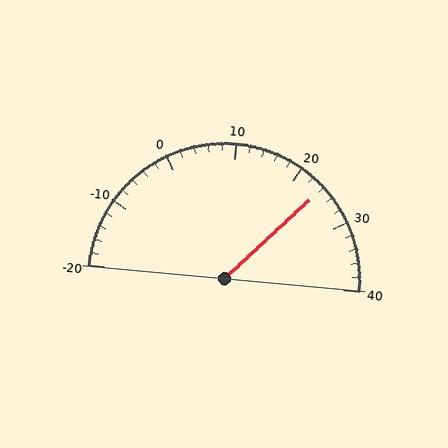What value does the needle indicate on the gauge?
The needle indicates approximately 24.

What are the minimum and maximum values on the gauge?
The gauge ranges from -20 to 40.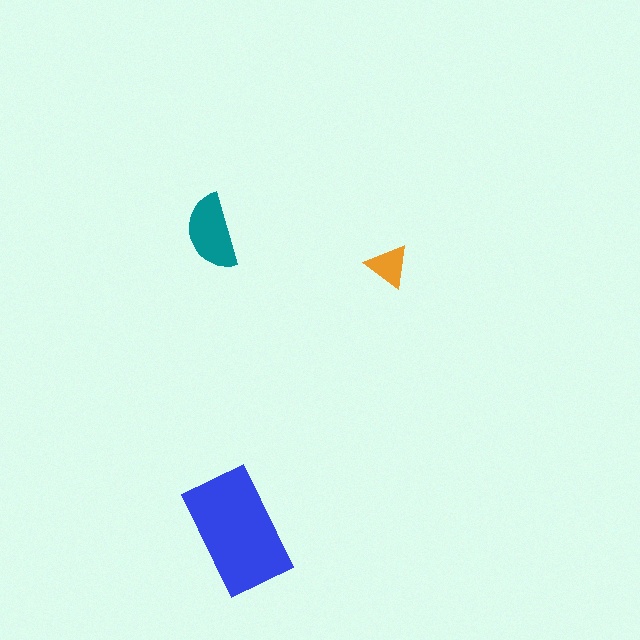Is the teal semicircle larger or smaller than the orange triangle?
Larger.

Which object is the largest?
The blue rectangle.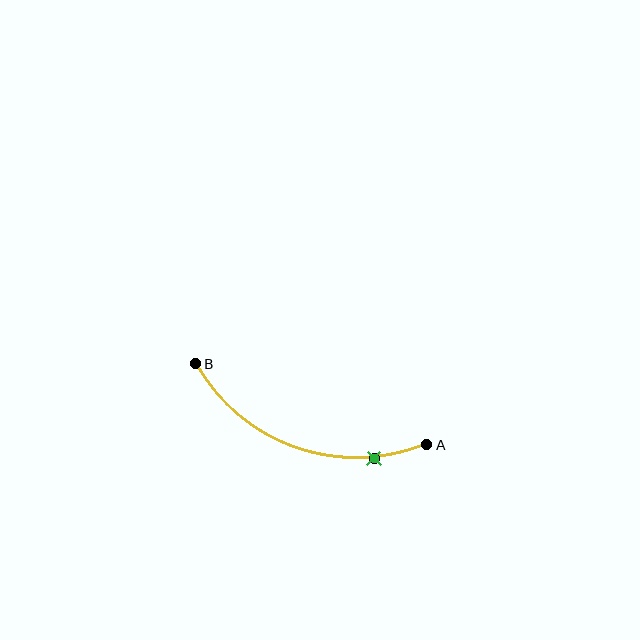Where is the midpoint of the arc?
The arc midpoint is the point on the curve farthest from the straight line joining A and B. It sits below that line.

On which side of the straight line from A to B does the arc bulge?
The arc bulges below the straight line connecting A and B.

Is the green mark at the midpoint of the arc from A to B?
No. The green mark lies on the arc but is closer to endpoint A. The arc midpoint would be at the point on the curve equidistant along the arc from both A and B.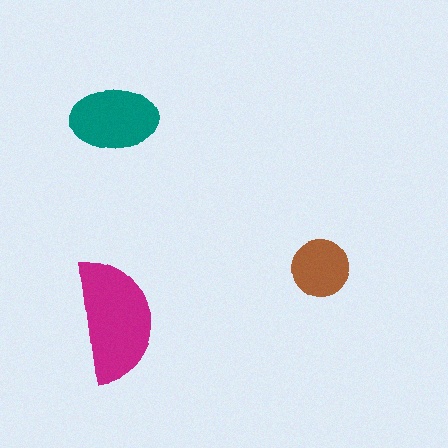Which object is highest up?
The teal ellipse is topmost.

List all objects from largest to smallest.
The magenta semicircle, the teal ellipse, the brown circle.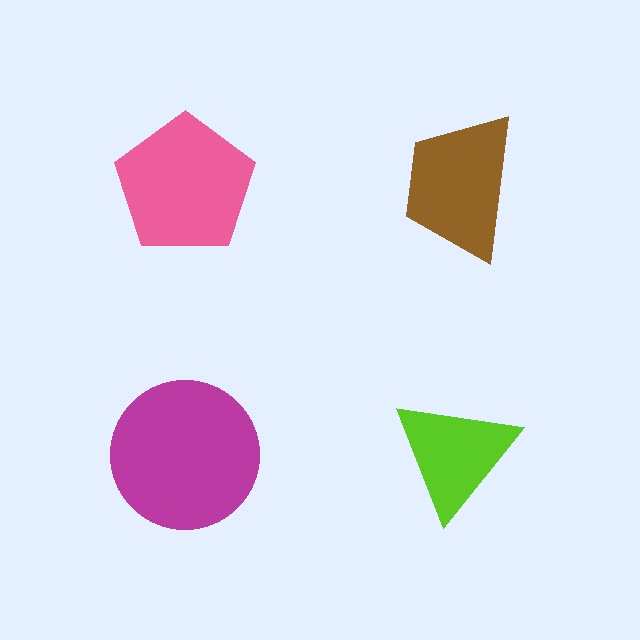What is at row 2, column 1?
A magenta circle.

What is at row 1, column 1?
A pink pentagon.